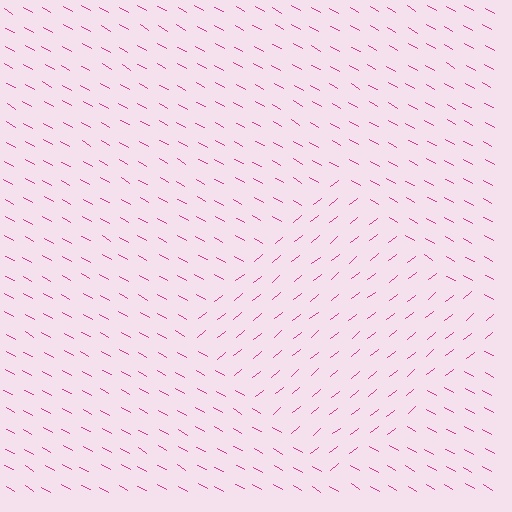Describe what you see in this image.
The image is filled with small magenta line segments. A diamond region in the image has lines oriented differently from the surrounding lines, creating a visible texture boundary.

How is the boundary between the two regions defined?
The boundary is defined purely by a change in line orientation (approximately 68 degrees difference). All lines are the same color and thickness.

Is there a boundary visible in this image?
Yes, there is a texture boundary formed by a change in line orientation.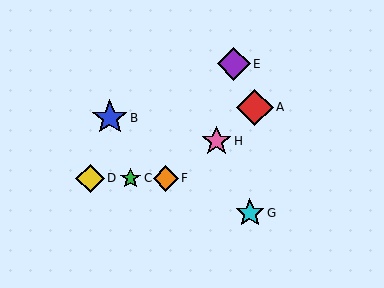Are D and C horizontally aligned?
Yes, both are at y≈178.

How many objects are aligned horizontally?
3 objects (C, D, F) are aligned horizontally.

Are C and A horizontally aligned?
No, C is at y≈178 and A is at y≈107.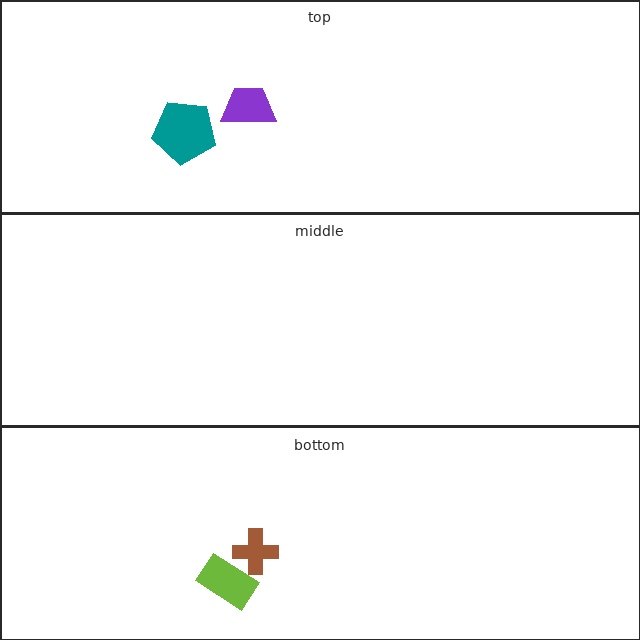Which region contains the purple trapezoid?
The top region.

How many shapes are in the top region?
2.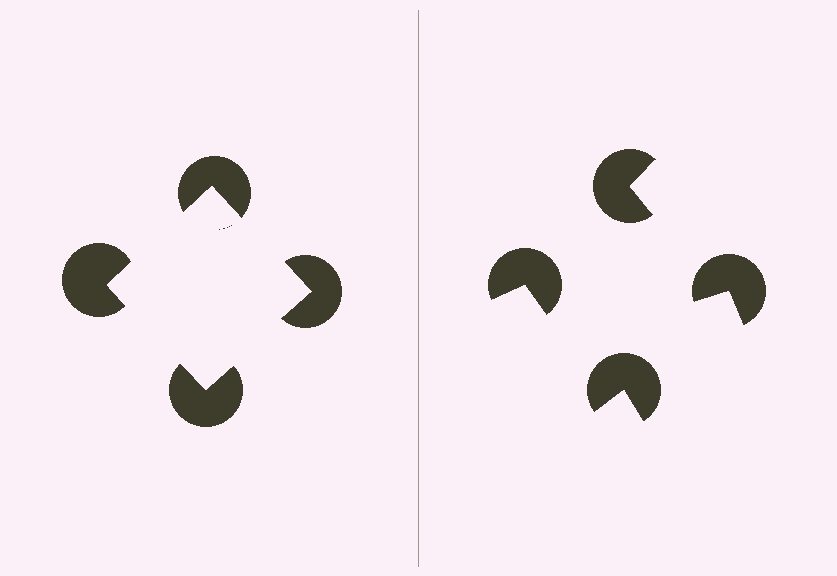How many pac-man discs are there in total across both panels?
8 — 4 on each side.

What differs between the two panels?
The pac-man discs are positioned identically on both sides; only the wedge orientations differ. On the left they align to a square; on the right they are misaligned.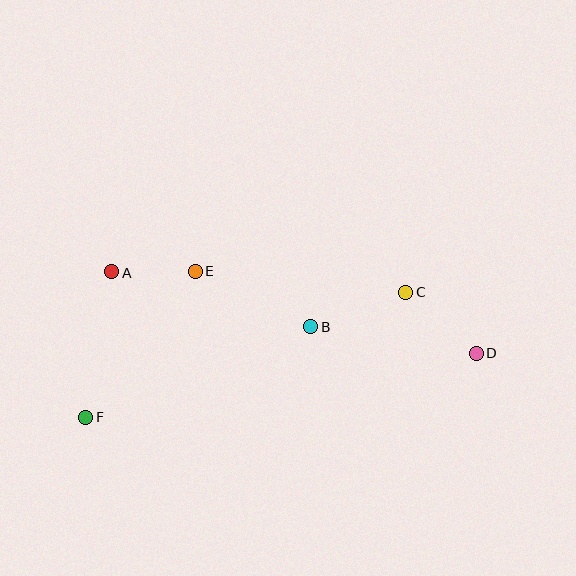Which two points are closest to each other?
Points A and E are closest to each other.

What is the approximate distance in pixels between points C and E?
The distance between C and E is approximately 211 pixels.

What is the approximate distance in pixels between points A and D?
The distance between A and D is approximately 374 pixels.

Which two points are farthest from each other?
Points D and F are farthest from each other.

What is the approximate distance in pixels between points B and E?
The distance between B and E is approximately 127 pixels.